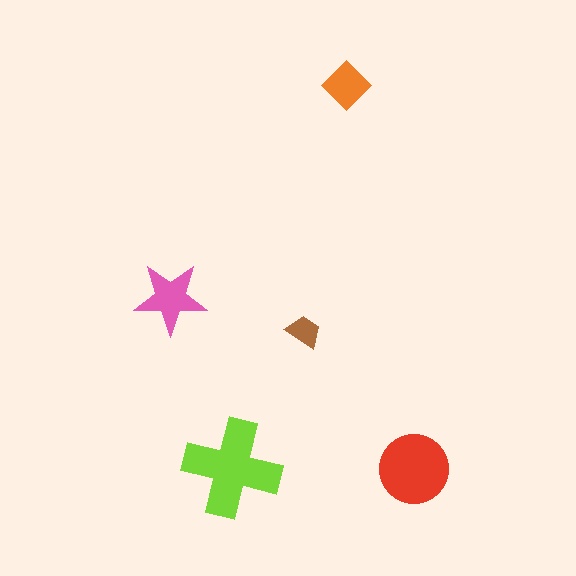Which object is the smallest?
The brown trapezoid.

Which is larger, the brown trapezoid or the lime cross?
The lime cross.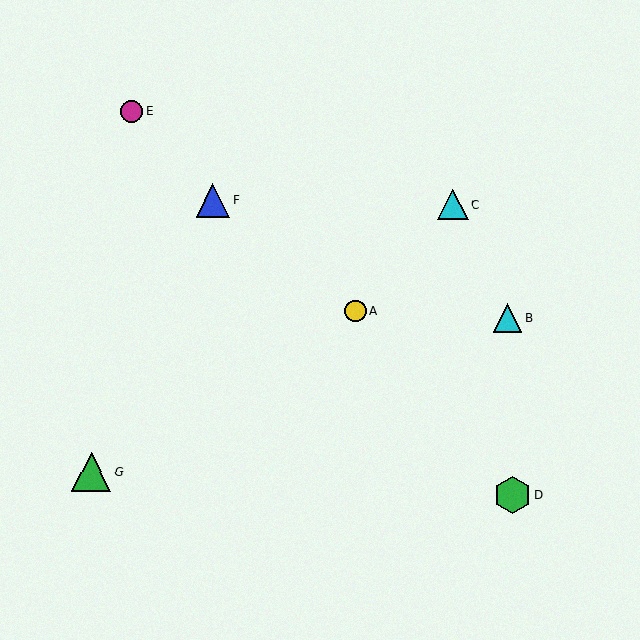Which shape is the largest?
The green triangle (labeled G) is the largest.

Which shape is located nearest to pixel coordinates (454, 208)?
The cyan triangle (labeled C) at (453, 205) is nearest to that location.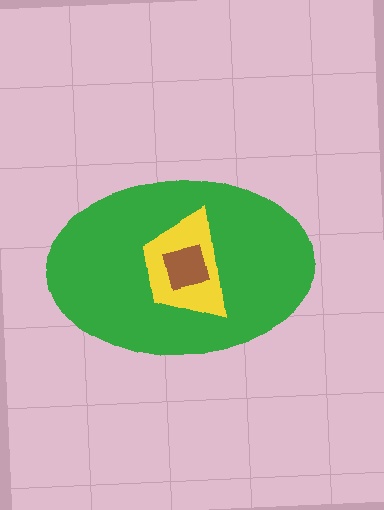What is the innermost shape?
The brown square.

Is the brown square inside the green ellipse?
Yes.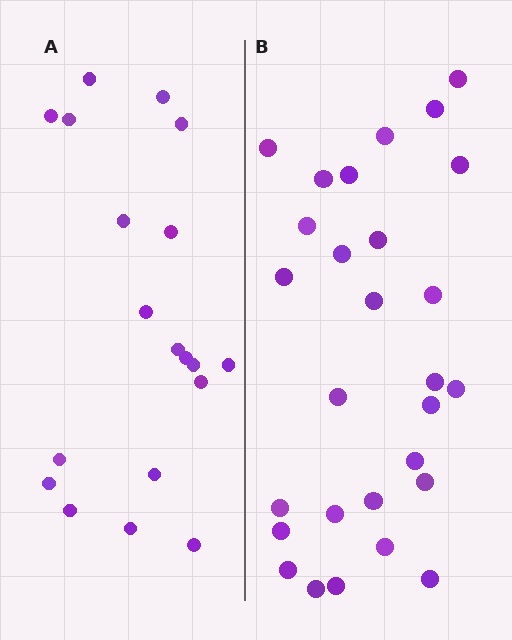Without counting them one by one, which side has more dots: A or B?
Region B (the right region) has more dots.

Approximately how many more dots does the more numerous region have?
Region B has roughly 8 or so more dots than region A.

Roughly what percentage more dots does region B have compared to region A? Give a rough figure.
About 45% more.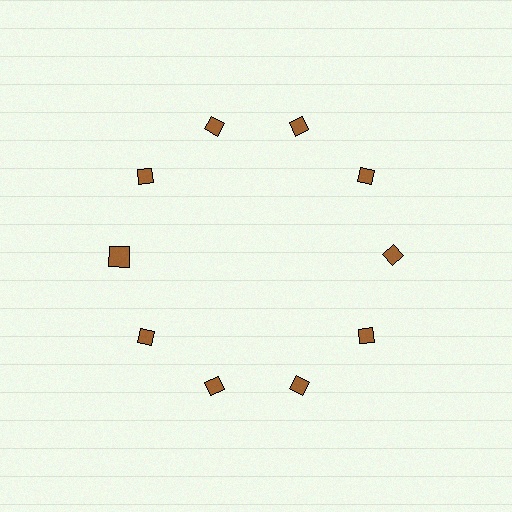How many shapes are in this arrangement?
There are 10 shapes arranged in a ring pattern.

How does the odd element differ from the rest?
It has a different shape: square instead of diamond.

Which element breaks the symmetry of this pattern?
The brown square at roughly the 9 o'clock position breaks the symmetry. All other shapes are brown diamonds.